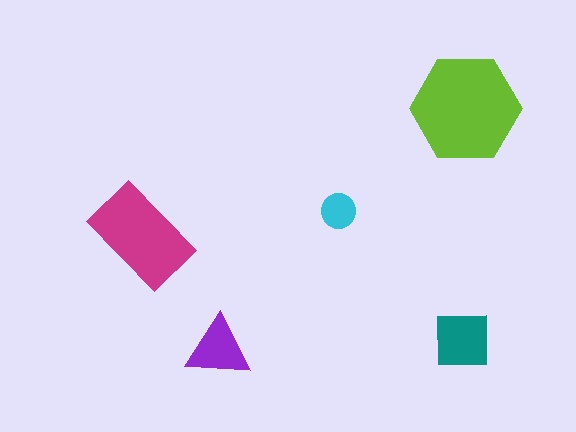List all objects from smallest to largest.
The cyan circle, the purple triangle, the teal square, the magenta rectangle, the lime hexagon.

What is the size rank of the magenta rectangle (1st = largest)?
2nd.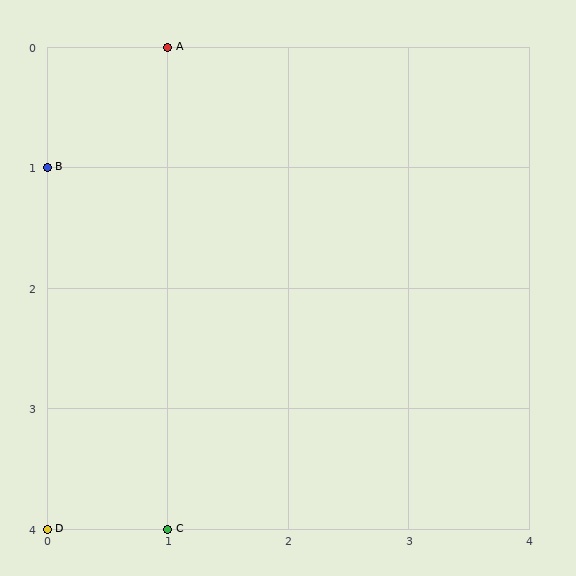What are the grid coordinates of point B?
Point B is at grid coordinates (0, 1).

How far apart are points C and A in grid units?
Points C and A are 4 rows apart.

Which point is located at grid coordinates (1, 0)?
Point A is at (1, 0).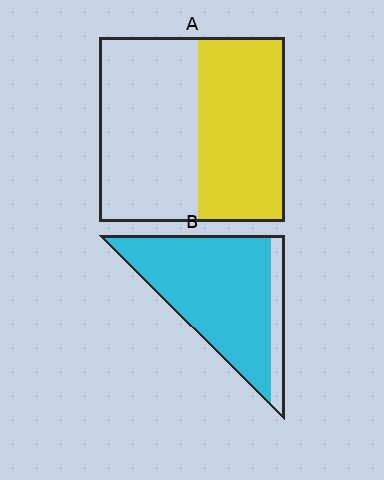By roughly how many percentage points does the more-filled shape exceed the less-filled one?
By roughly 40 percentage points (B over A).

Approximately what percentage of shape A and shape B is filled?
A is approximately 45% and B is approximately 85%.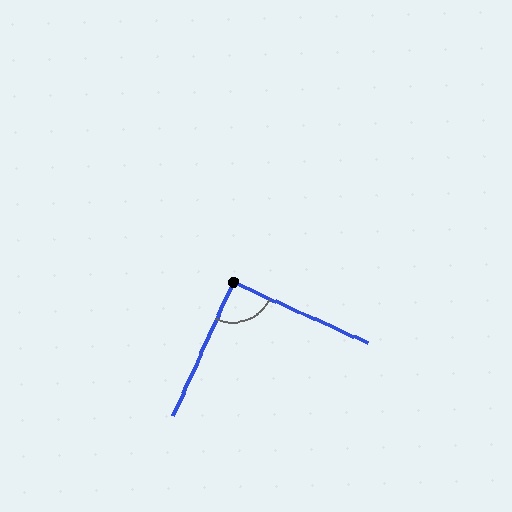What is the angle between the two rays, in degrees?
Approximately 89 degrees.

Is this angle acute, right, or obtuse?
It is approximately a right angle.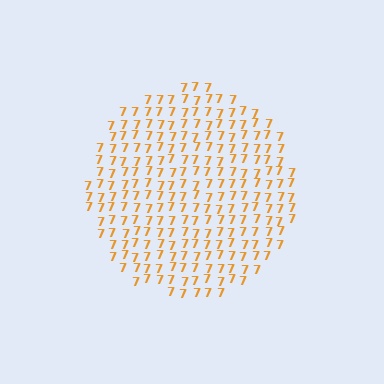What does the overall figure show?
The overall figure shows a circle.